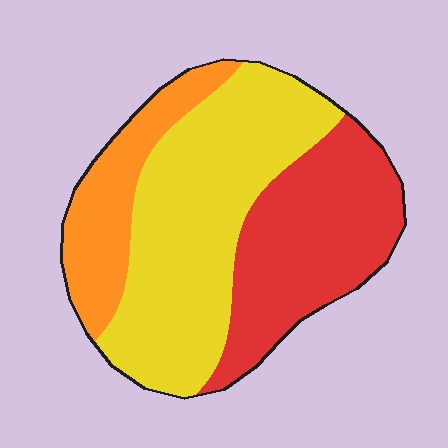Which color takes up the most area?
Yellow, at roughly 50%.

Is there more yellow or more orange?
Yellow.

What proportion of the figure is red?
Red covers about 35% of the figure.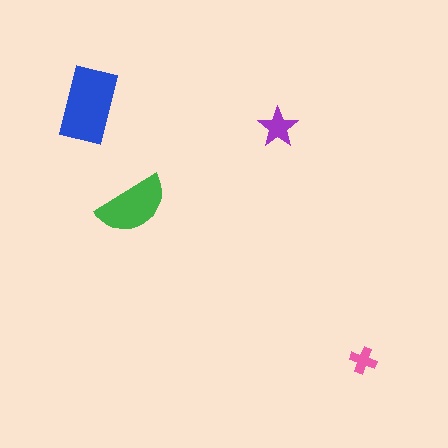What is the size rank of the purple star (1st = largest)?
3rd.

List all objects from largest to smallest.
The blue rectangle, the green semicircle, the purple star, the pink cross.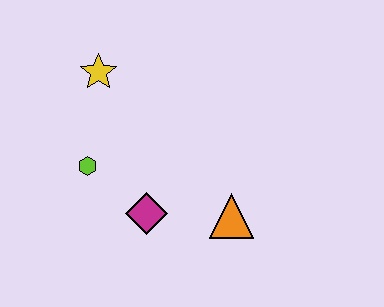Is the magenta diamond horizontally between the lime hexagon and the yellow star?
No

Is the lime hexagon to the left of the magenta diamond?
Yes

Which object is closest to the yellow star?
The lime hexagon is closest to the yellow star.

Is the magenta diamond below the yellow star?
Yes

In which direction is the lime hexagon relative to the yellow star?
The lime hexagon is below the yellow star.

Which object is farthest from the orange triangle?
The yellow star is farthest from the orange triangle.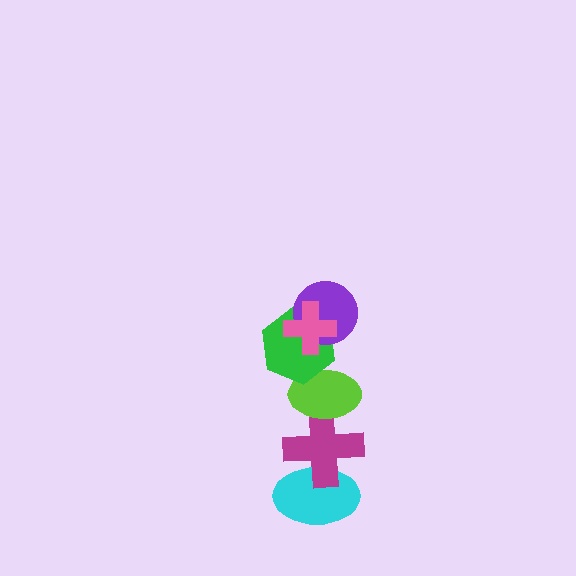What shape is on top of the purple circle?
The pink cross is on top of the purple circle.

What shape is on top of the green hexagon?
The purple circle is on top of the green hexagon.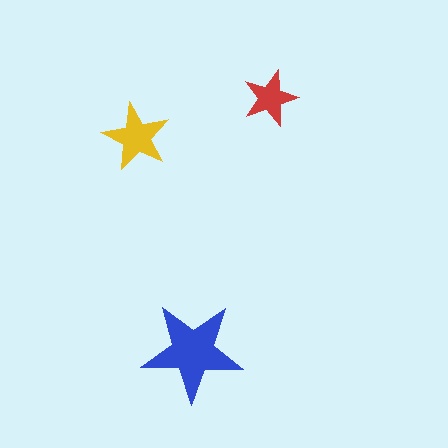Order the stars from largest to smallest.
the blue one, the yellow one, the red one.